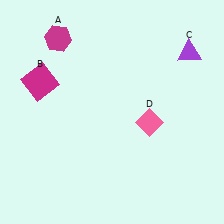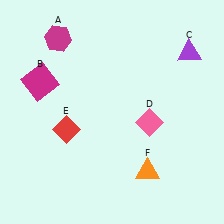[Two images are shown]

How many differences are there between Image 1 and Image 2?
There are 2 differences between the two images.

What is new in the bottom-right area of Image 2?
An orange triangle (F) was added in the bottom-right area of Image 2.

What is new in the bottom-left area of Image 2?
A red diamond (E) was added in the bottom-left area of Image 2.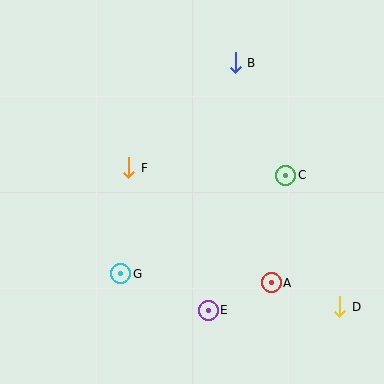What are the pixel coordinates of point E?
Point E is at (208, 310).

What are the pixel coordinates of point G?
Point G is at (121, 274).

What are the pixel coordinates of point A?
Point A is at (271, 283).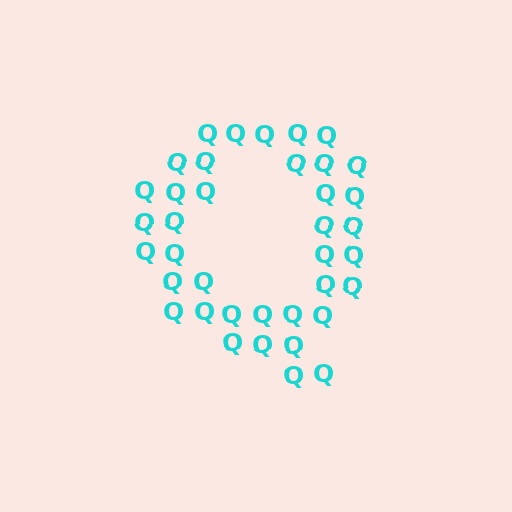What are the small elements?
The small elements are letter Q's.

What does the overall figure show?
The overall figure shows the letter Q.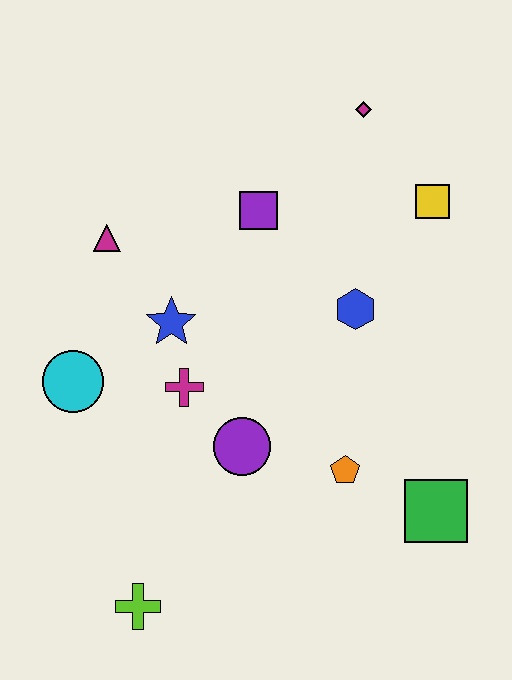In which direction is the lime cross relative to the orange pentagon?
The lime cross is to the left of the orange pentagon.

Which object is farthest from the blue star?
The green square is farthest from the blue star.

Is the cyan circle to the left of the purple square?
Yes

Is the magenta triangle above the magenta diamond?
No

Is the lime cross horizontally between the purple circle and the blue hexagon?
No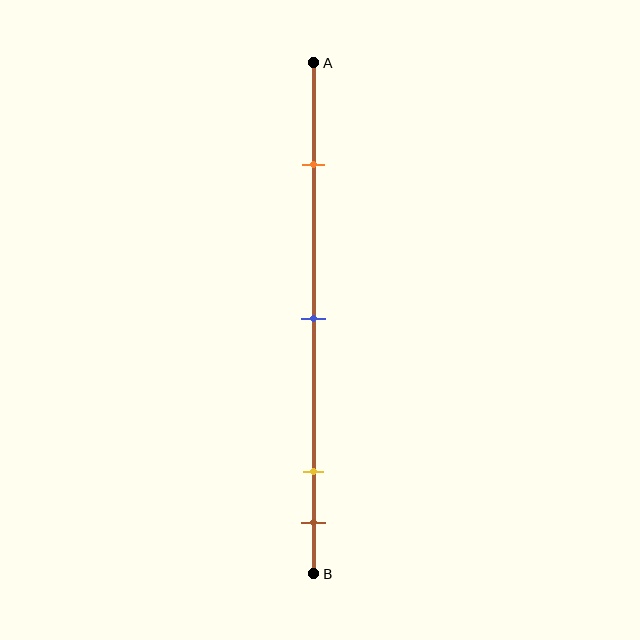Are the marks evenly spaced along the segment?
No, the marks are not evenly spaced.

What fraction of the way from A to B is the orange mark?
The orange mark is approximately 20% (0.2) of the way from A to B.